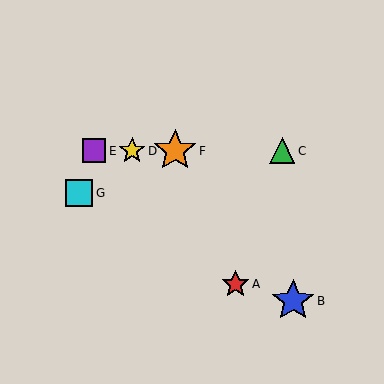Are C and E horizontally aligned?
Yes, both are at y≈151.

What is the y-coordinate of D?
Object D is at y≈151.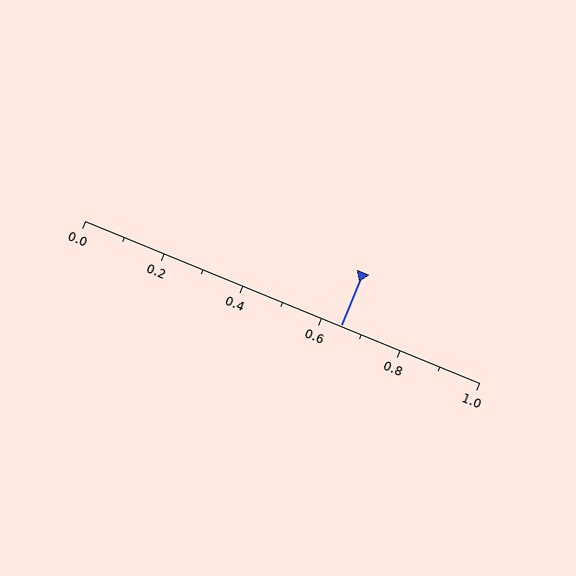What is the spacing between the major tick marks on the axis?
The major ticks are spaced 0.2 apart.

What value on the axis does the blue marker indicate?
The marker indicates approximately 0.65.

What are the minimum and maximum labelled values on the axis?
The axis runs from 0.0 to 1.0.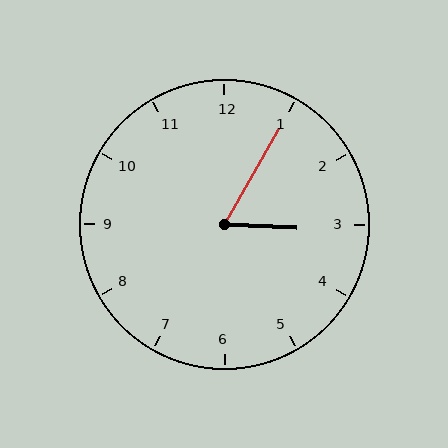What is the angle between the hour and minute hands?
Approximately 62 degrees.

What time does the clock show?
3:05.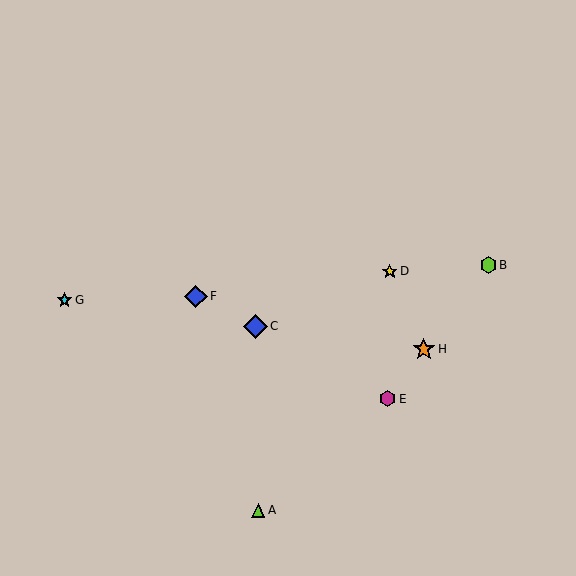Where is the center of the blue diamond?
The center of the blue diamond is at (255, 326).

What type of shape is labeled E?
Shape E is a magenta hexagon.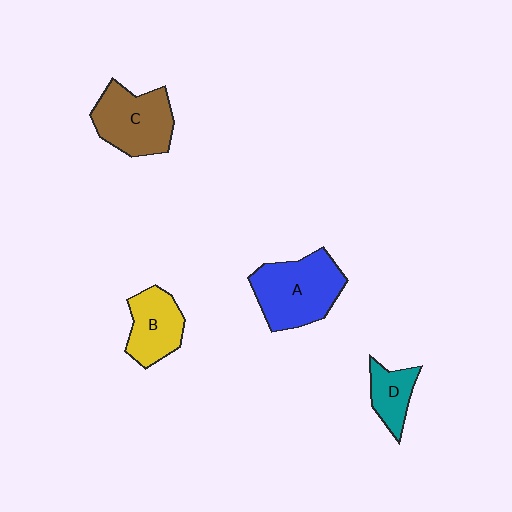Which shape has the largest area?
Shape A (blue).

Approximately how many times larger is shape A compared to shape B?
Approximately 1.5 times.